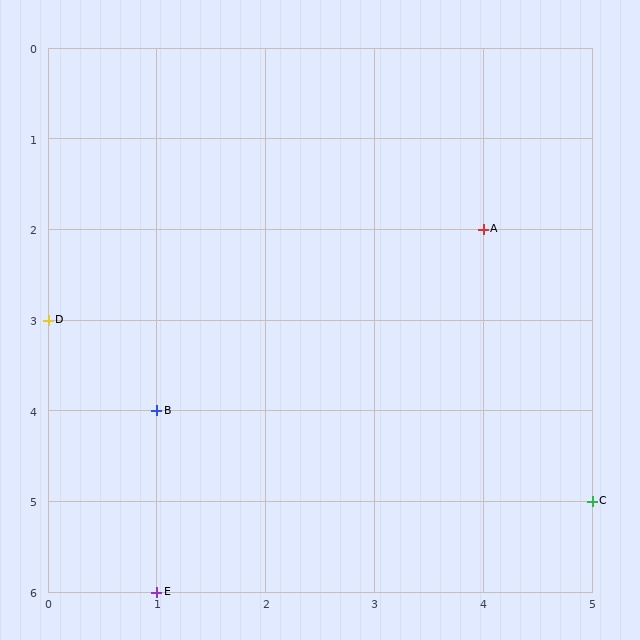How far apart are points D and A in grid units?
Points D and A are 4 columns and 1 row apart (about 4.1 grid units diagonally).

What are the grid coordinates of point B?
Point B is at grid coordinates (1, 4).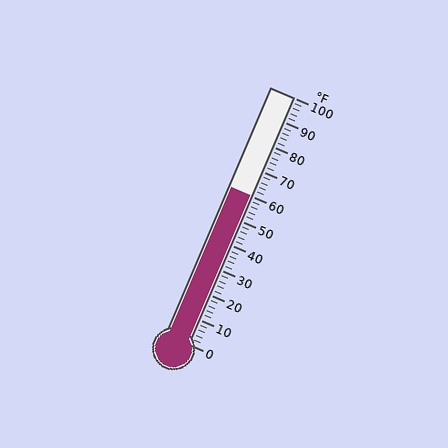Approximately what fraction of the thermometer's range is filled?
The thermometer is filled to approximately 60% of its range.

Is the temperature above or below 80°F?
The temperature is below 80°F.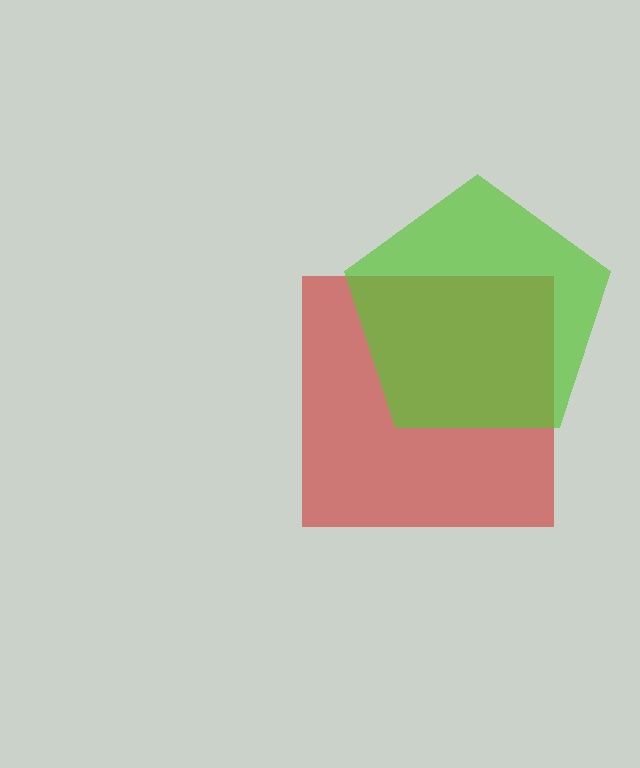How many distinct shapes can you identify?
There are 2 distinct shapes: a red square, a lime pentagon.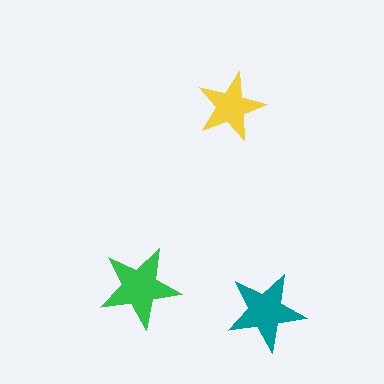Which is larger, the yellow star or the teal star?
The teal one.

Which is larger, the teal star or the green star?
The green one.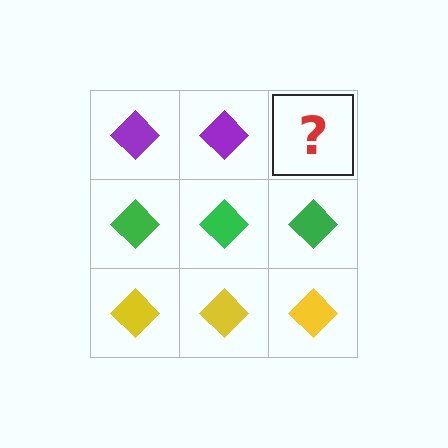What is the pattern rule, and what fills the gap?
The rule is that each row has a consistent color. The gap should be filled with a purple diamond.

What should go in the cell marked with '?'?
The missing cell should contain a purple diamond.